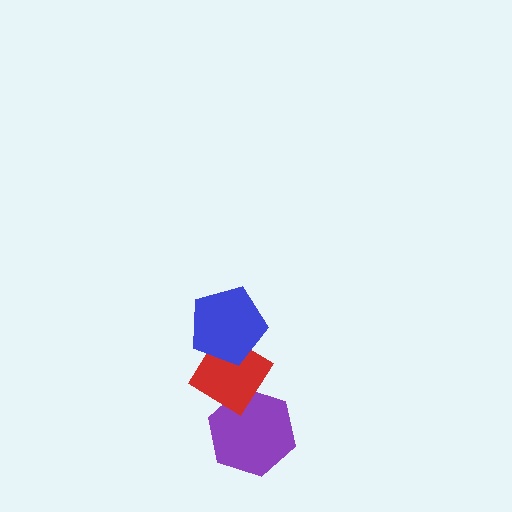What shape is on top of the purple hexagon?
The red diamond is on top of the purple hexagon.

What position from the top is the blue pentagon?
The blue pentagon is 1st from the top.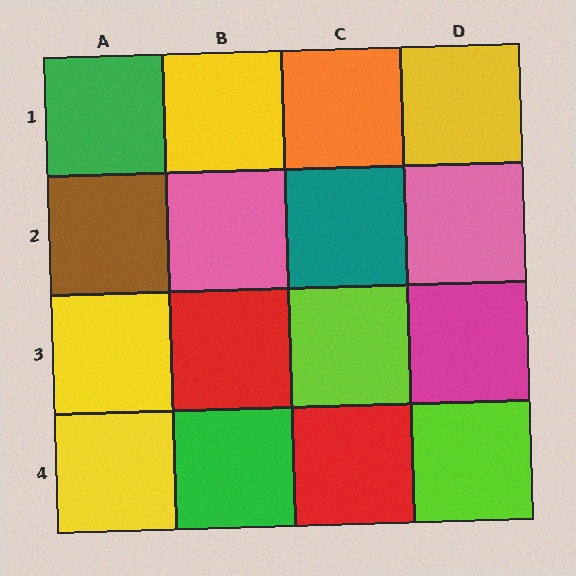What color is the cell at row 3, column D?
Magenta.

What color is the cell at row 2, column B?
Pink.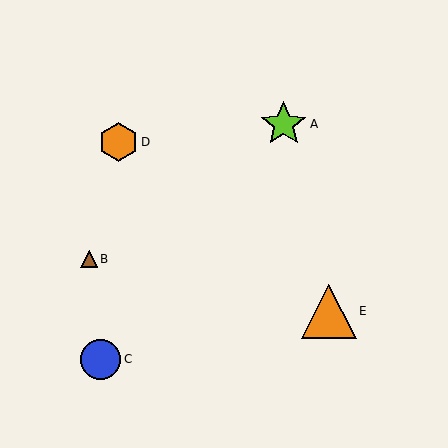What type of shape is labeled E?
Shape E is an orange triangle.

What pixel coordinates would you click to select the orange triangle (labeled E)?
Click at (329, 311) to select the orange triangle E.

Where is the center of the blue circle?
The center of the blue circle is at (100, 359).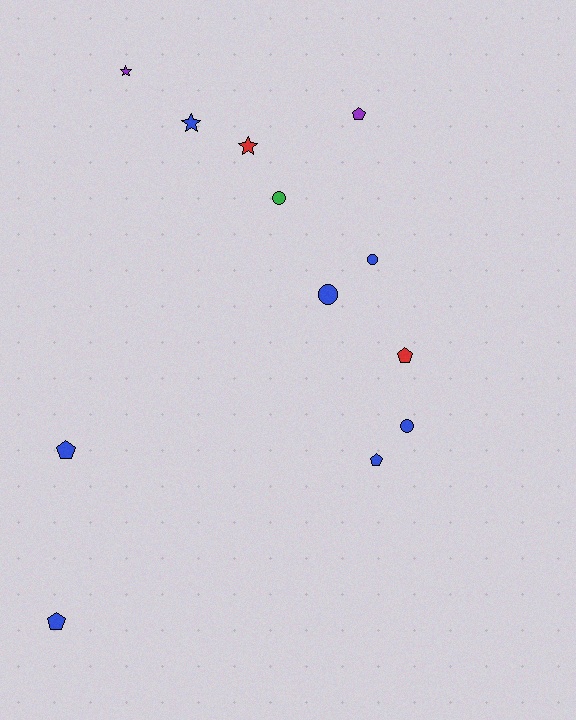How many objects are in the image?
There are 12 objects.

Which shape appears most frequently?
Pentagon, with 5 objects.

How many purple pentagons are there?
There is 1 purple pentagon.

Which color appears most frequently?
Blue, with 7 objects.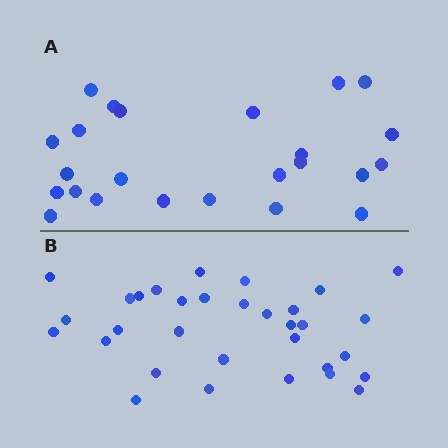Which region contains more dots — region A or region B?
Region B (the bottom region) has more dots.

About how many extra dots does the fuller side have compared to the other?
Region B has roughly 8 or so more dots than region A.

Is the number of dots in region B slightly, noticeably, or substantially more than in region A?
Region B has noticeably more, but not dramatically so. The ratio is roughly 1.3 to 1.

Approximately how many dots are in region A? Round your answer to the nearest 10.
About 20 dots. (The exact count is 24, which rounds to 20.)